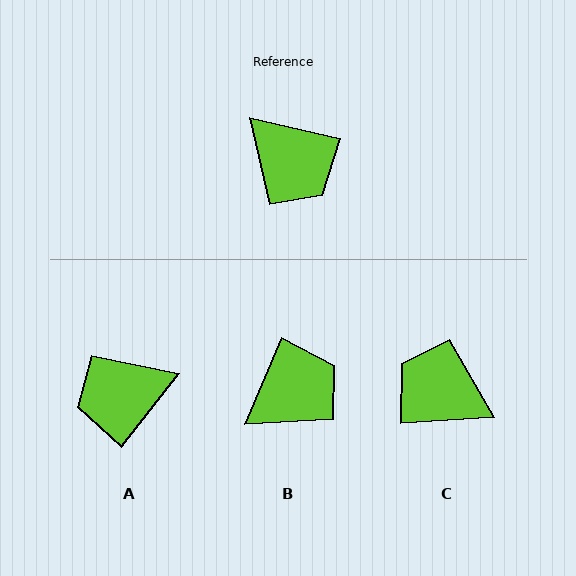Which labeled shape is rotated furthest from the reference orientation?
C, about 163 degrees away.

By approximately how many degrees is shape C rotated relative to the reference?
Approximately 163 degrees clockwise.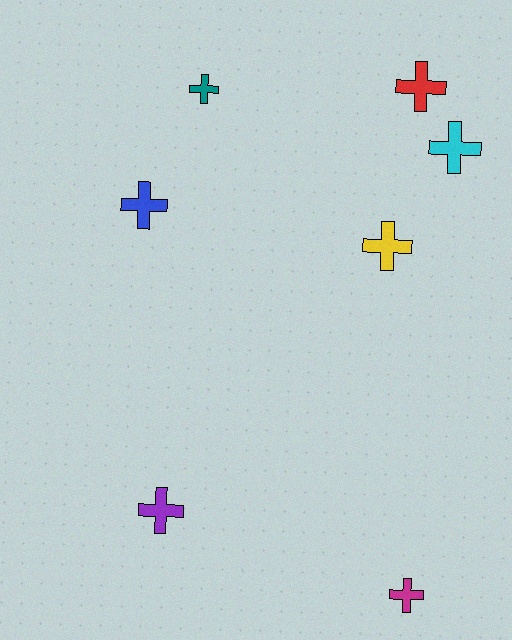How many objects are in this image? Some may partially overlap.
There are 7 objects.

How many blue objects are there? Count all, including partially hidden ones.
There is 1 blue object.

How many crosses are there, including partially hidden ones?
There are 7 crosses.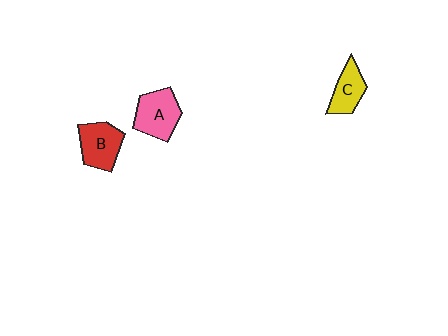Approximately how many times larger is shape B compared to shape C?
Approximately 1.3 times.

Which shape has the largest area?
Shape A (pink).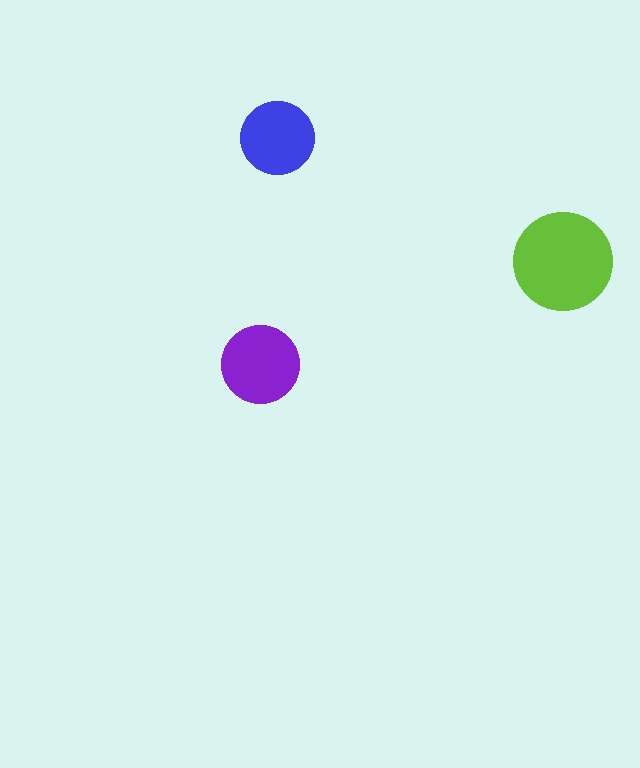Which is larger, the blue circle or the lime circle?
The lime one.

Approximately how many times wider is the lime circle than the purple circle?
About 1.5 times wider.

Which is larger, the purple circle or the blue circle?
The purple one.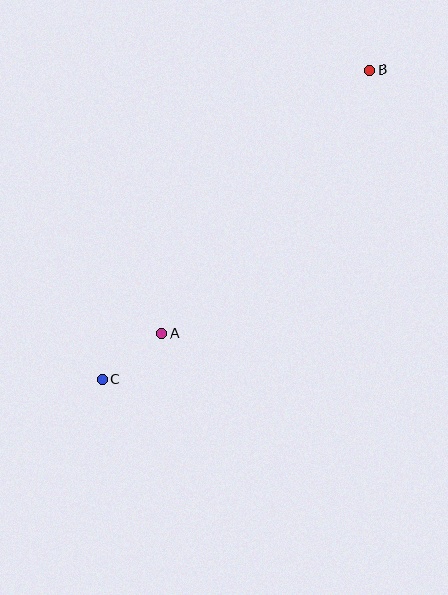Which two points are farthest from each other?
Points B and C are farthest from each other.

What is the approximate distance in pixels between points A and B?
The distance between A and B is approximately 335 pixels.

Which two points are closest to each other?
Points A and C are closest to each other.